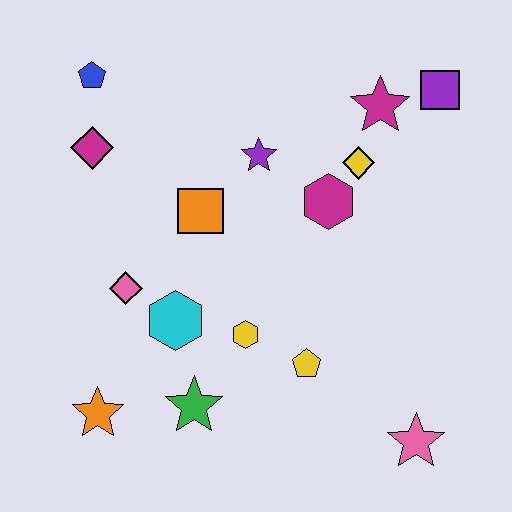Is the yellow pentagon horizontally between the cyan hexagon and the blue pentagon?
No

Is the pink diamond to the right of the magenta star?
No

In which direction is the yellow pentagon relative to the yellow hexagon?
The yellow pentagon is to the right of the yellow hexagon.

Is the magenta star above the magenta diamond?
Yes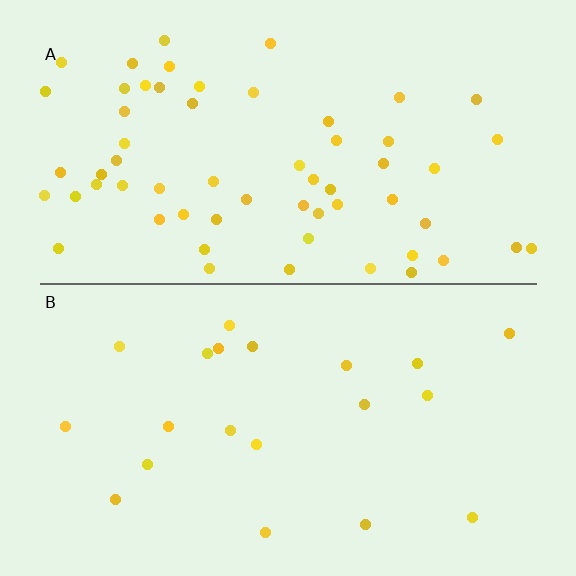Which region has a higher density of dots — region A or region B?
A (the top).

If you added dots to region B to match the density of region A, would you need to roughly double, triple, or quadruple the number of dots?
Approximately triple.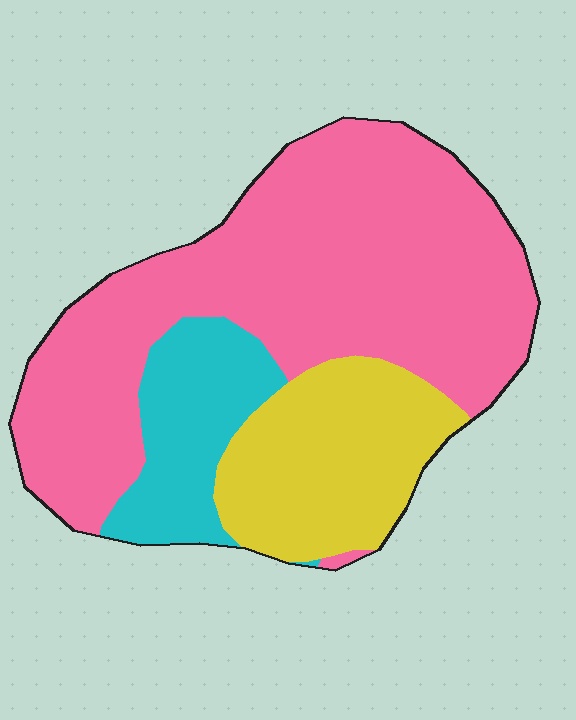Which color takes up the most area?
Pink, at roughly 60%.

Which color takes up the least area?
Cyan, at roughly 15%.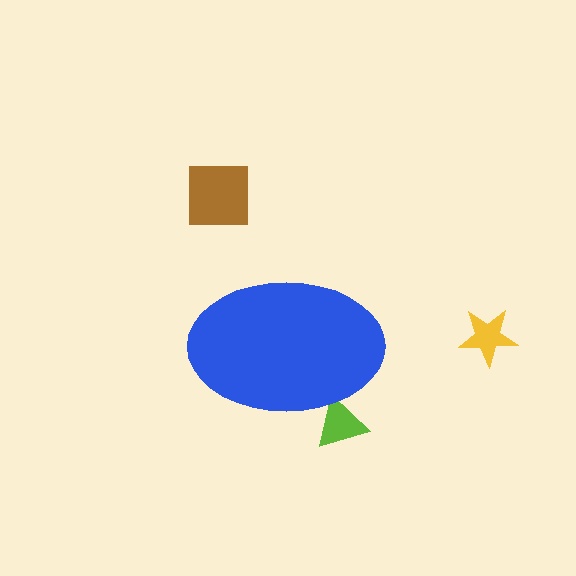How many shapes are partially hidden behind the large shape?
1 shape is partially hidden.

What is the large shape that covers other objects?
A blue ellipse.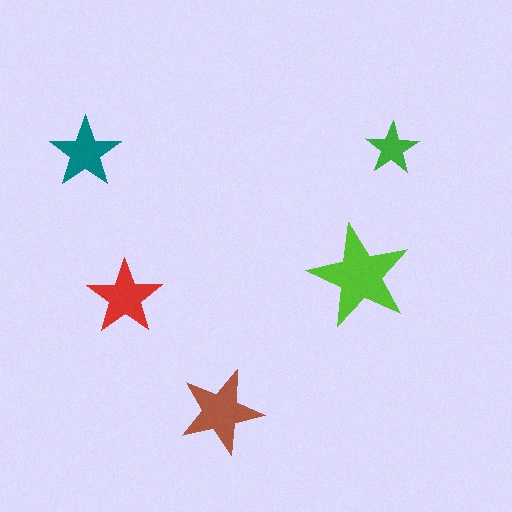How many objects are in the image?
There are 5 objects in the image.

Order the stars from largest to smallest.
the lime one, the brown one, the red one, the teal one, the green one.